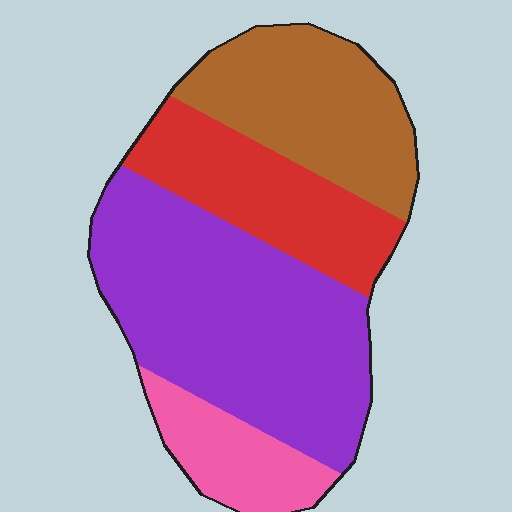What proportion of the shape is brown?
Brown takes up about one quarter (1/4) of the shape.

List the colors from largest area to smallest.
From largest to smallest: purple, brown, red, pink.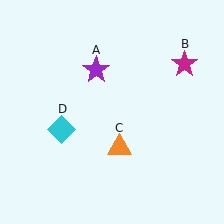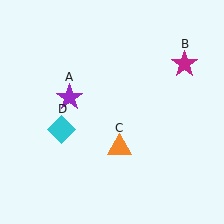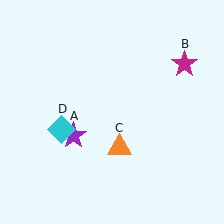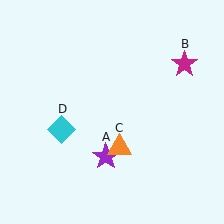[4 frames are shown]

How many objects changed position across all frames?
1 object changed position: purple star (object A).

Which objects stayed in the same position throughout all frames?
Magenta star (object B) and orange triangle (object C) and cyan diamond (object D) remained stationary.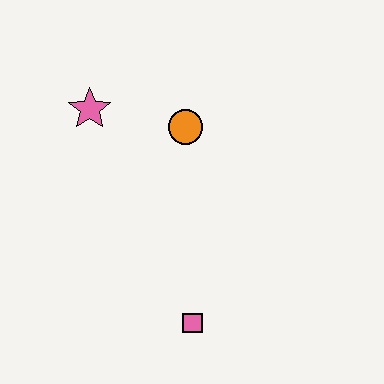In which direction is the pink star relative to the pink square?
The pink star is above the pink square.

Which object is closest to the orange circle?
The pink star is closest to the orange circle.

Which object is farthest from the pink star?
The pink square is farthest from the pink star.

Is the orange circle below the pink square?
No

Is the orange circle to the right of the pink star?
Yes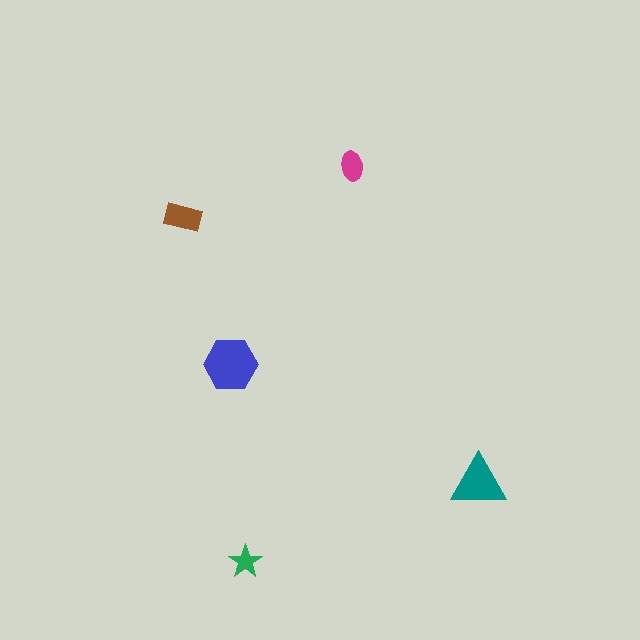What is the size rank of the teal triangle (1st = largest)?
2nd.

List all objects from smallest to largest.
The green star, the magenta ellipse, the brown rectangle, the teal triangle, the blue hexagon.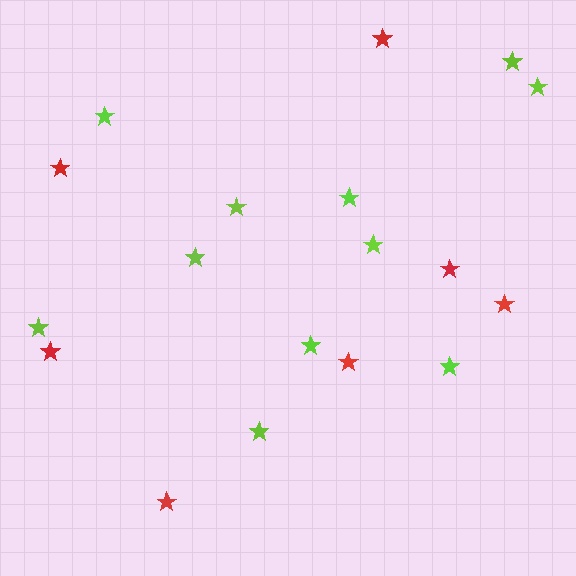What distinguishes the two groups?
There are 2 groups: one group of lime stars (11) and one group of red stars (7).